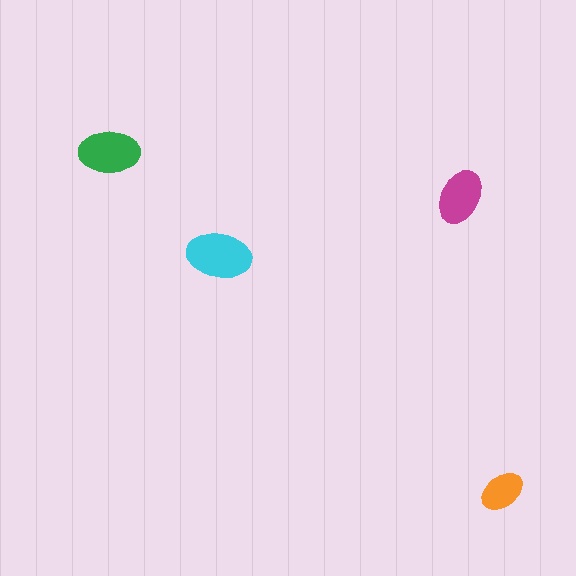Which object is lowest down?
The orange ellipse is bottommost.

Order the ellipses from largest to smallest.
the cyan one, the green one, the magenta one, the orange one.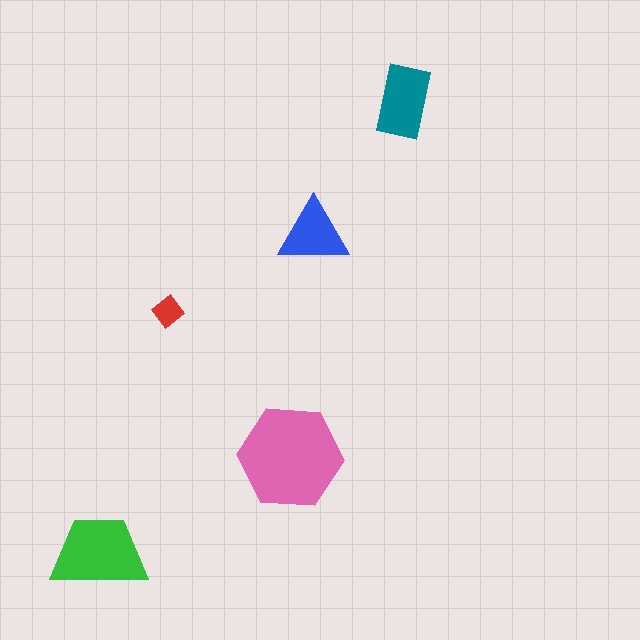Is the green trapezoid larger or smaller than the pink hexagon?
Smaller.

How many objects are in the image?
There are 5 objects in the image.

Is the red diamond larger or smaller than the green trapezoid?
Smaller.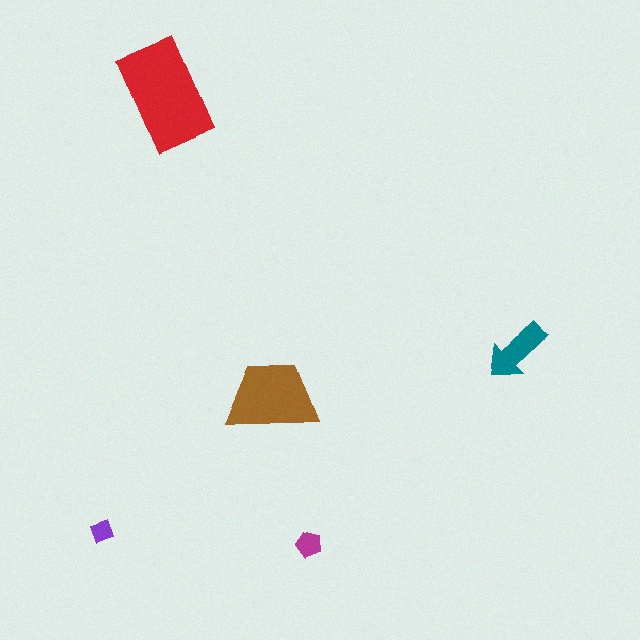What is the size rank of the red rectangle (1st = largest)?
1st.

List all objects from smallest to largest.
The purple diamond, the magenta pentagon, the teal arrow, the brown trapezoid, the red rectangle.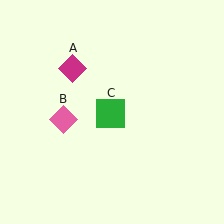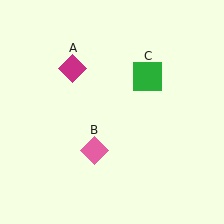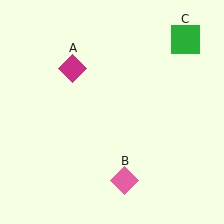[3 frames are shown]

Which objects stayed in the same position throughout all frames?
Magenta diamond (object A) remained stationary.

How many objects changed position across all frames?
2 objects changed position: pink diamond (object B), green square (object C).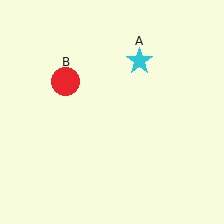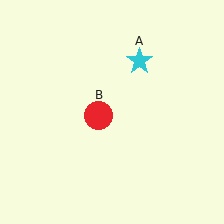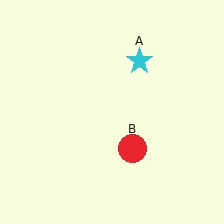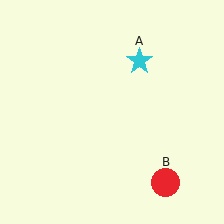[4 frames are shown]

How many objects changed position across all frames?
1 object changed position: red circle (object B).